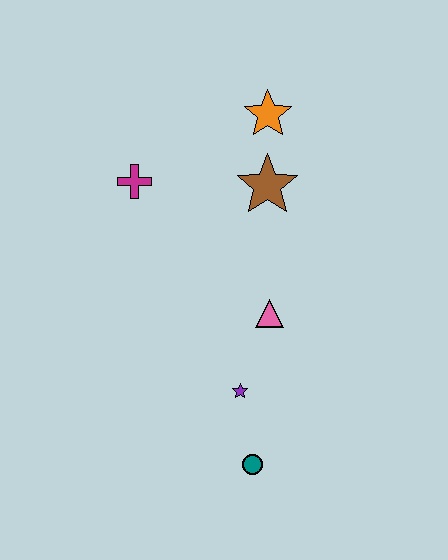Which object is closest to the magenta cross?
The brown star is closest to the magenta cross.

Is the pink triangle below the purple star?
No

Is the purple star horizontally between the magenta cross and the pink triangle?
Yes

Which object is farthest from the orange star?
The teal circle is farthest from the orange star.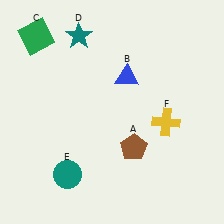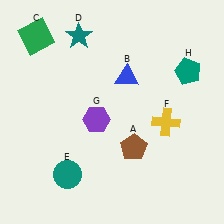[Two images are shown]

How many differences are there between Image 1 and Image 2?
There are 2 differences between the two images.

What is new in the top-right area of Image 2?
A teal pentagon (H) was added in the top-right area of Image 2.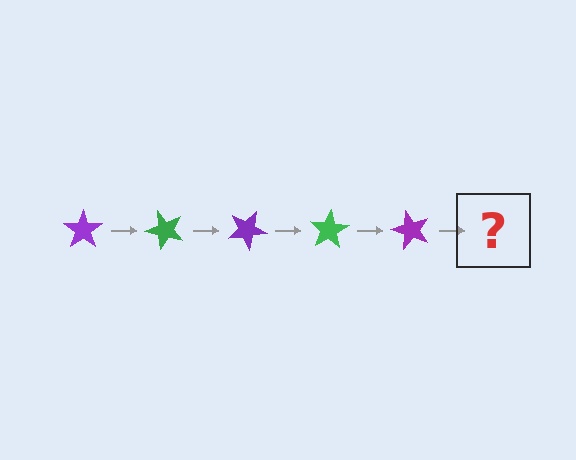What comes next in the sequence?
The next element should be a green star, rotated 250 degrees from the start.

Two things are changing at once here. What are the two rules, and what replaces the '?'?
The two rules are that it rotates 50 degrees each step and the color cycles through purple and green. The '?' should be a green star, rotated 250 degrees from the start.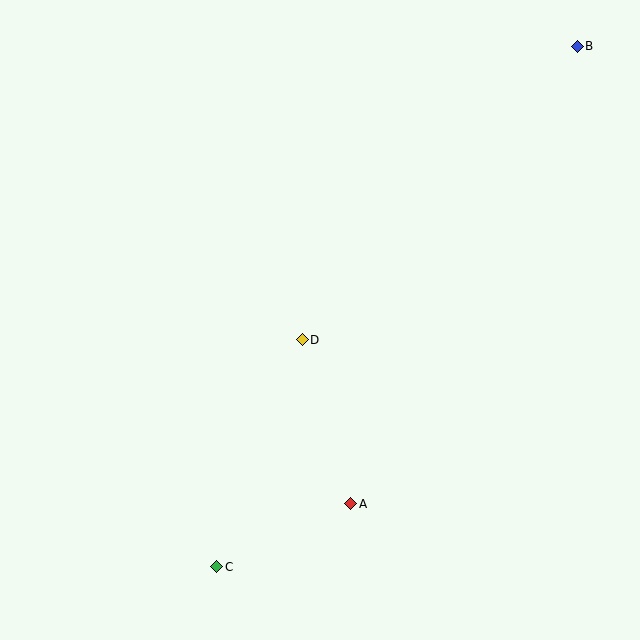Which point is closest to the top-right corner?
Point B is closest to the top-right corner.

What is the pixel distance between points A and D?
The distance between A and D is 171 pixels.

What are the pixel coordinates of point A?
Point A is at (351, 504).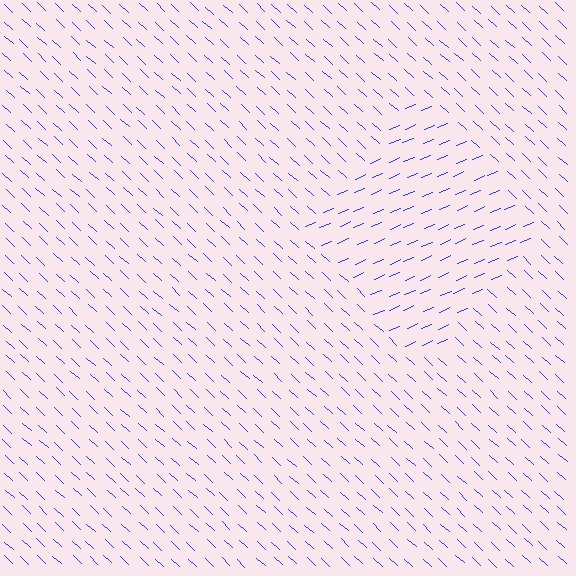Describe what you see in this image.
The image is filled with small blue line segments. A diamond region in the image has lines oriented differently from the surrounding lines, creating a visible texture boundary.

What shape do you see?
I see a diamond.